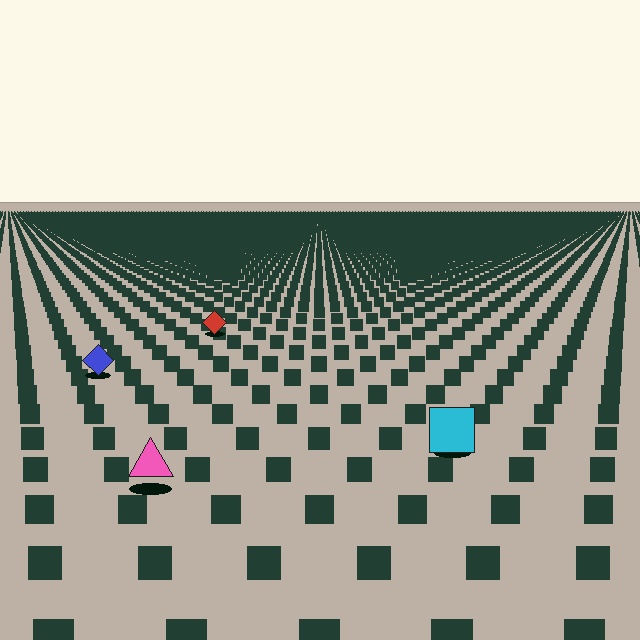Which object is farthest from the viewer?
The red diamond is farthest from the viewer. It appears smaller and the ground texture around it is denser.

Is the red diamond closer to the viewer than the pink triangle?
No. The pink triangle is closer — you can tell from the texture gradient: the ground texture is coarser near it.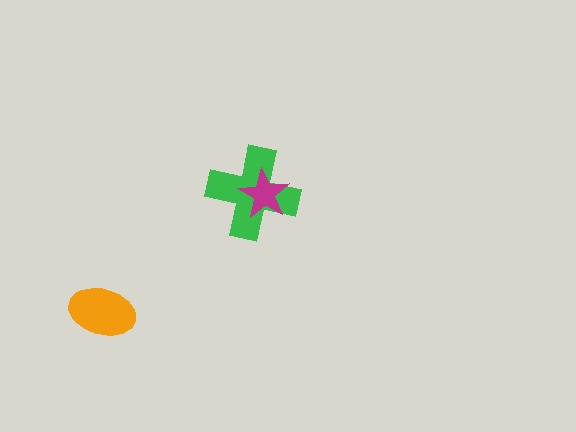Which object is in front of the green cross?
The magenta star is in front of the green cross.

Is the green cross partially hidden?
Yes, it is partially covered by another shape.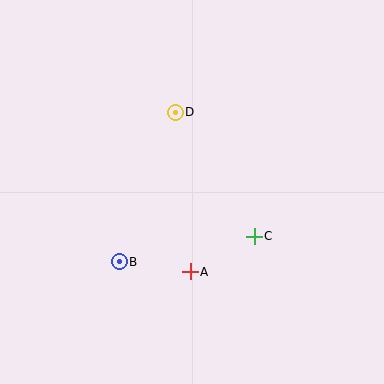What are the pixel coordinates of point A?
Point A is at (190, 272).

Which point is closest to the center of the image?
Point C at (254, 236) is closest to the center.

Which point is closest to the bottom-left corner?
Point B is closest to the bottom-left corner.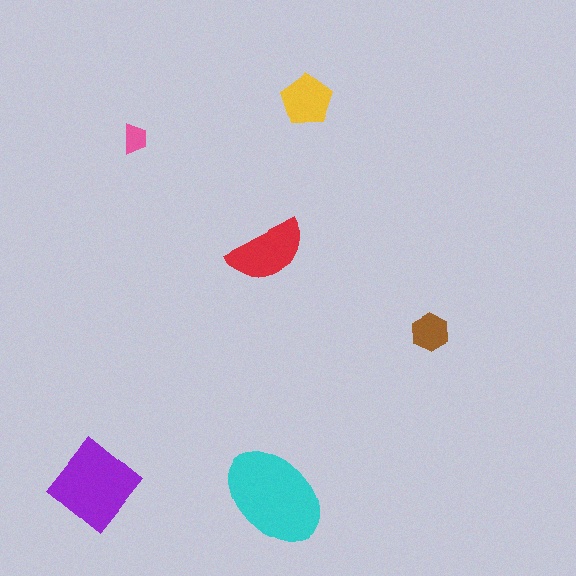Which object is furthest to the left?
The purple diamond is leftmost.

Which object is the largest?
The cyan ellipse.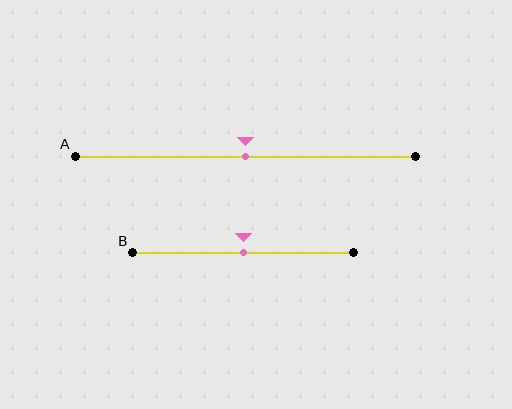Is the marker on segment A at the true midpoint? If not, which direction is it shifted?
Yes, the marker on segment A is at the true midpoint.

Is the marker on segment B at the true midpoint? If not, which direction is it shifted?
Yes, the marker on segment B is at the true midpoint.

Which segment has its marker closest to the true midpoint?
Segment A has its marker closest to the true midpoint.